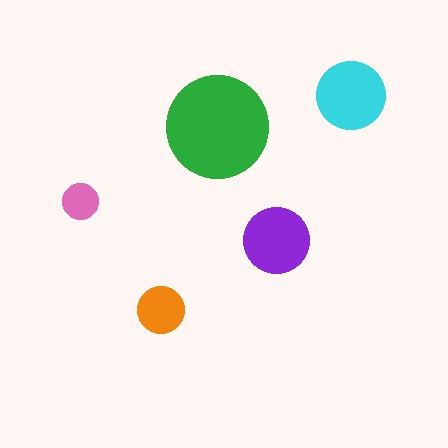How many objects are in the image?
There are 5 objects in the image.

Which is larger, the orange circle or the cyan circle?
The cyan one.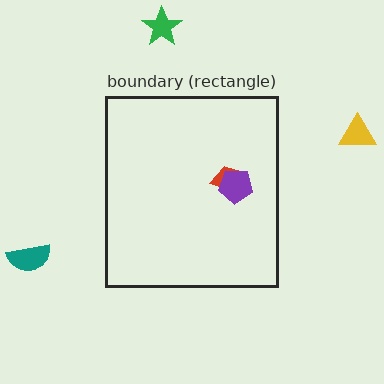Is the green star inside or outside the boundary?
Outside.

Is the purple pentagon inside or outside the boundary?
Inside.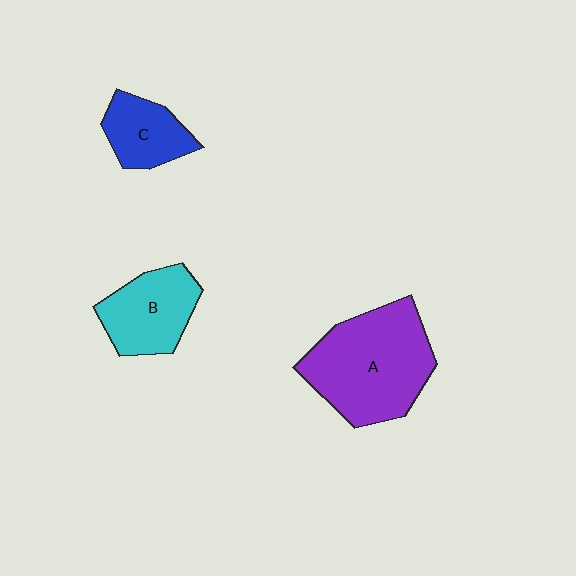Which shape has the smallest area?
Shape C (blue).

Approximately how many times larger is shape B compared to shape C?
Approximately 1.3 times.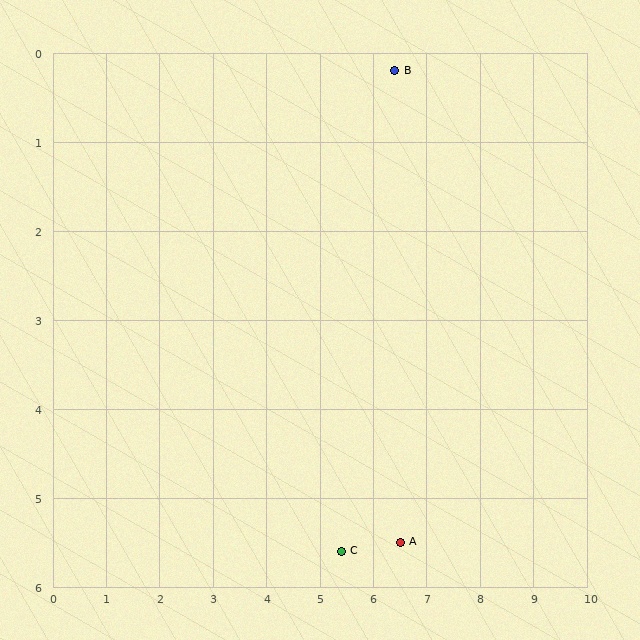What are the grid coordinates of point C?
Point C is at approximately (5.4, 5.6).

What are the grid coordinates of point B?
Point B is at approximately (6.4, 0.2).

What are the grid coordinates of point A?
Point A is at approximately (6.5, 5.5).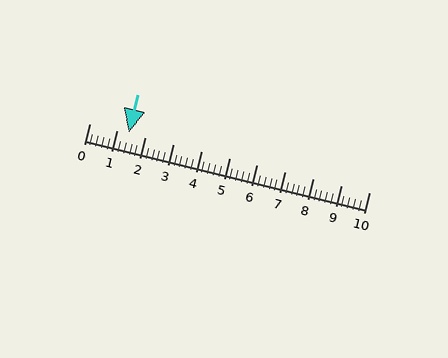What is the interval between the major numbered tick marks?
The major tick marks are spaced 1 units apart.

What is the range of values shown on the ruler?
The ruler shows values from 0 to 10.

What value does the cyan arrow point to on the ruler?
The cyan arrow points to approximately 1.4.